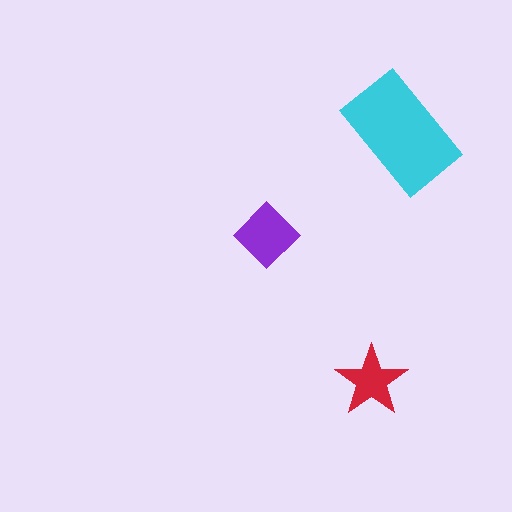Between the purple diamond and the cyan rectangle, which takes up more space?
The cyan rectangle.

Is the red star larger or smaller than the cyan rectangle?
Smaller.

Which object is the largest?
The cyan rectangle.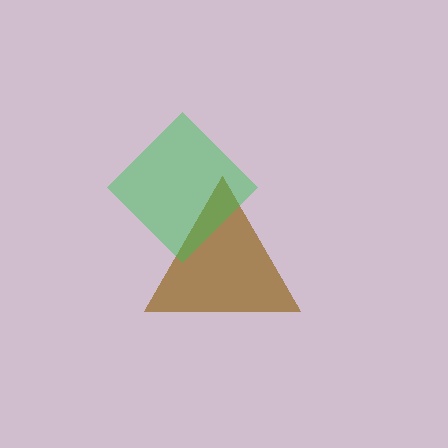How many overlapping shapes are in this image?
There are 2 overlapping shapes in the image.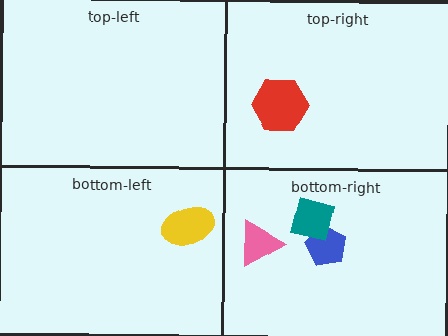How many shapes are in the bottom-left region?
1.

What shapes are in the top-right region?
The red hexagon.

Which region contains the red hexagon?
The top-right region.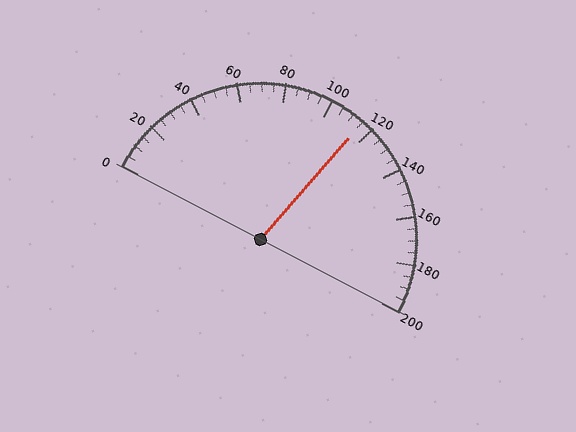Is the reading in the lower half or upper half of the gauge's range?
The reading is in the upper half of the range (0 to 200).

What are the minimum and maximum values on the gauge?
The gauge ranges from 0 to 200.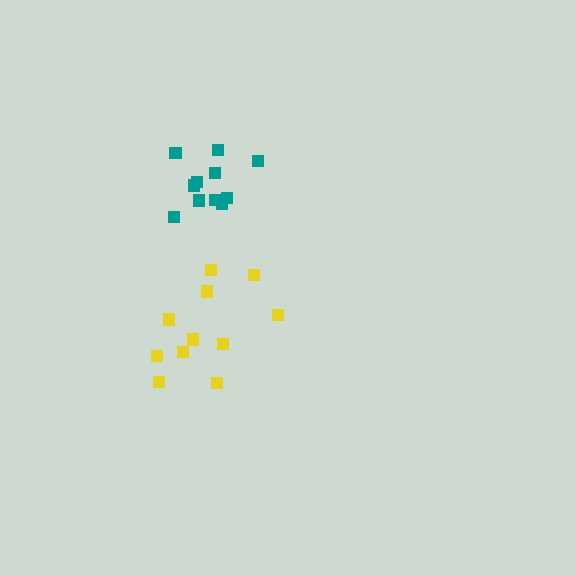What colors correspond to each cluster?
The clusters are colored: yellow, teal.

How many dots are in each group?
Group 1: 11 dots, Group 2: 11 dots (22 total).